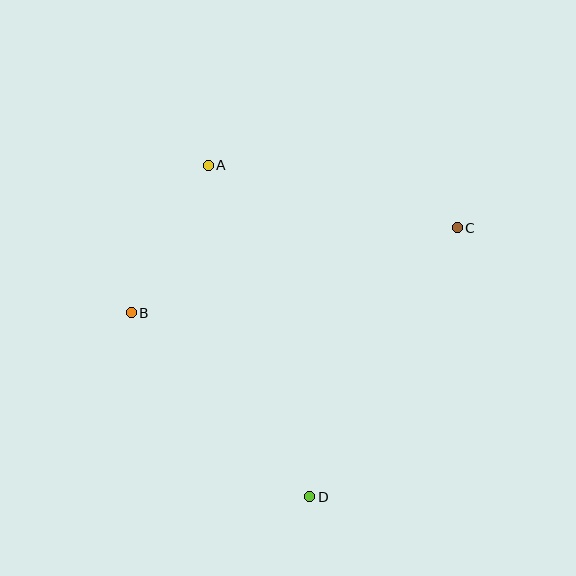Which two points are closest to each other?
Points A and B are closest to each other.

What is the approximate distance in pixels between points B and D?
The distance between B and D is approximately 256 pixels.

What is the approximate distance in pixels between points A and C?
The distance between A and C is approximately 257 pixels.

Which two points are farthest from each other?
Points A and D are farthest from each other.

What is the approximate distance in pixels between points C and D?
The distance between C and D is approximately 307 pixels.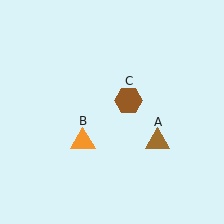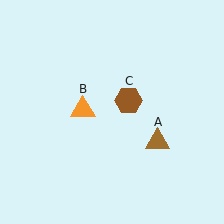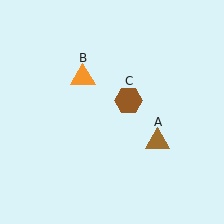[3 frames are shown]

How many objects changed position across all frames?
1 object changed position: orange triangle (object B).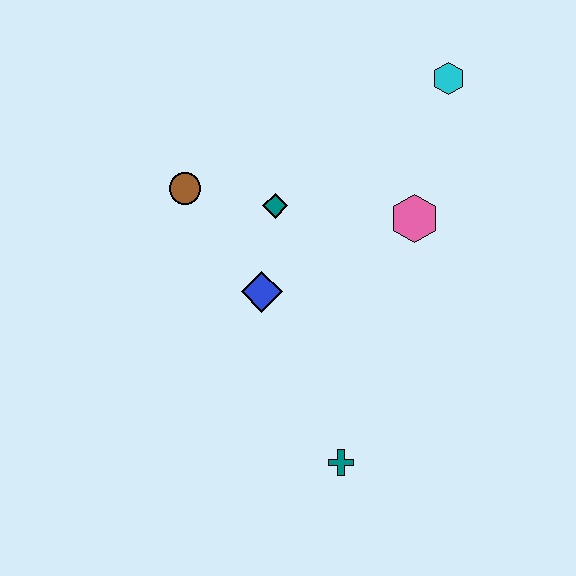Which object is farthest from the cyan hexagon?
The teal cross is farthest from the cyan hexagon.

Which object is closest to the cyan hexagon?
The pink hexagon is closest to the cyan hexagon.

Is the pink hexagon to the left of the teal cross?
No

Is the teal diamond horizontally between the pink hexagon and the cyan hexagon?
No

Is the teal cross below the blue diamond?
Yes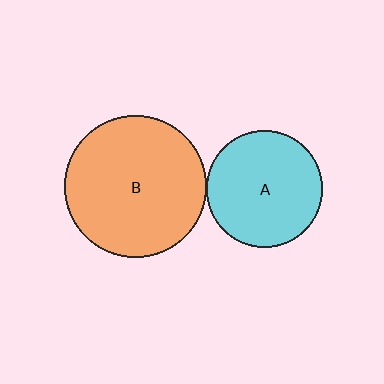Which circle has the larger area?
Circle B (orange).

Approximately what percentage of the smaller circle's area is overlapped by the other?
Approximately 5%.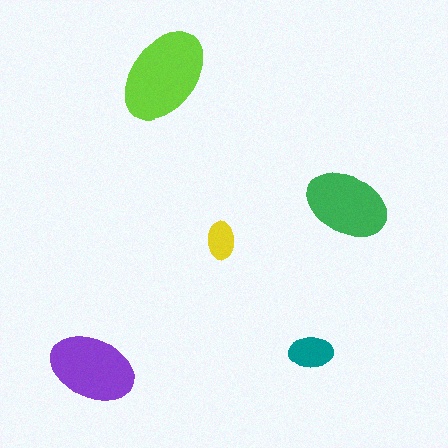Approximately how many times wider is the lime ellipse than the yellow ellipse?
About 2.5 times wider.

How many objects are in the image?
There are 5 objects in the image.